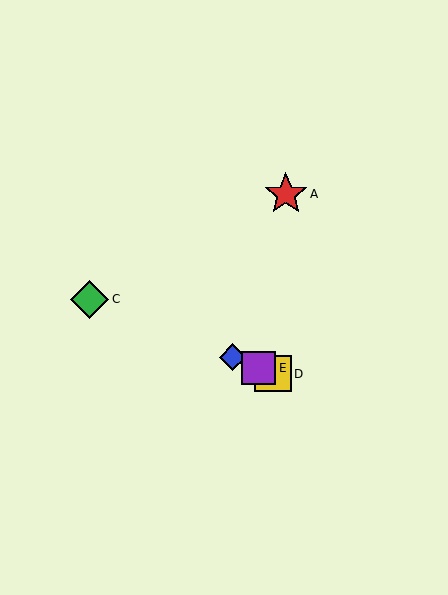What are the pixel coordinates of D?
Object D is at (273, 374).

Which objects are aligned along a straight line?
Objects B, C, D, E are aligned along a straight line.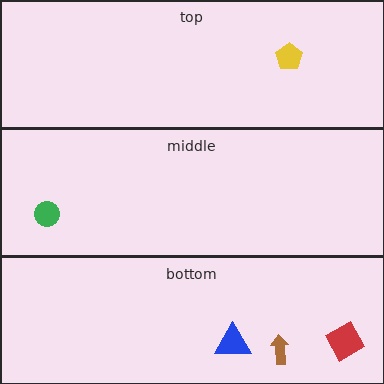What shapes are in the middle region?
The green circle.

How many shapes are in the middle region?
1.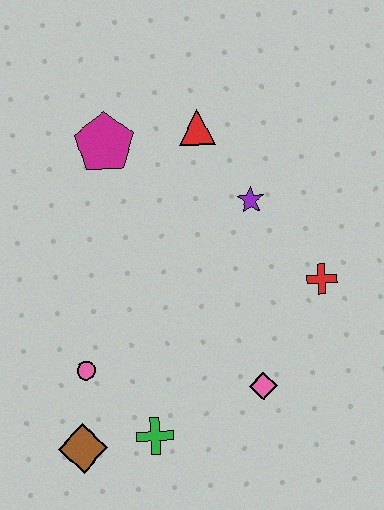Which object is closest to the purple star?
The red triangle is closest to the purple star.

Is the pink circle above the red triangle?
No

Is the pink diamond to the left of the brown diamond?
No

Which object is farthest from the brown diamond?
The red triangle is farthest from the brown diamond.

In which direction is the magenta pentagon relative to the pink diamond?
The magenta pentagon is above the pink diamond.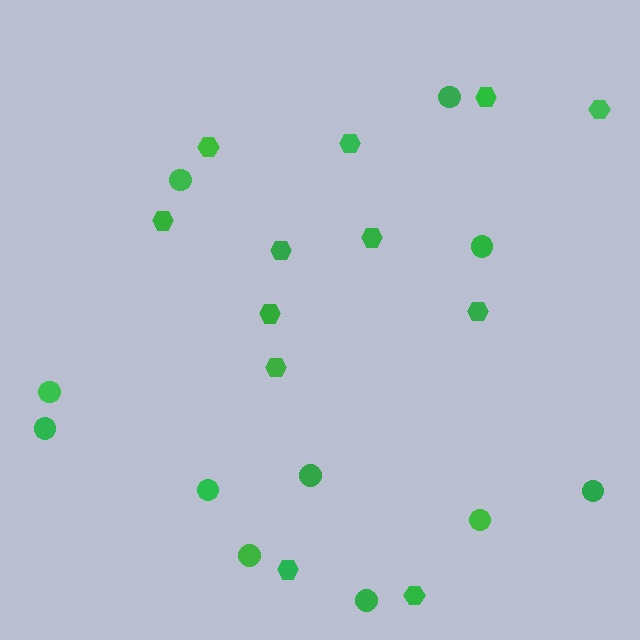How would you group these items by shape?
There are 2 groups: one group of circles (11) and one group of hexagons (12).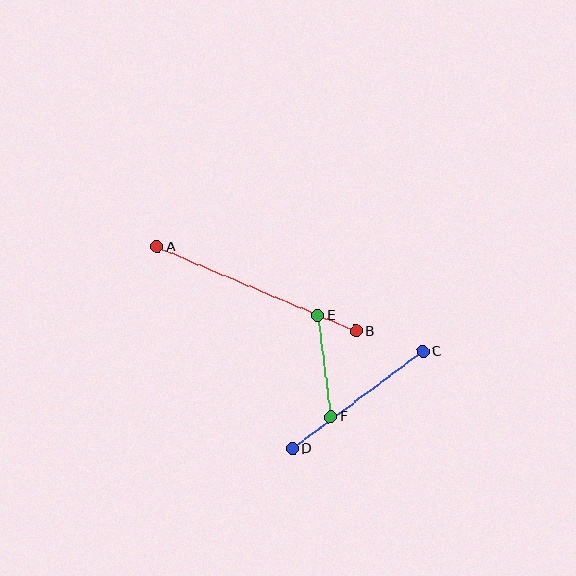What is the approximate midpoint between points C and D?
The midpoint is at approximately (358, 400) pixels.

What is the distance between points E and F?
The distance is approximately 102 pixels.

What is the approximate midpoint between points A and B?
The midpoint is at approximately (256, 289) pixels.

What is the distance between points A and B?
The distance is approximately 216 pixels.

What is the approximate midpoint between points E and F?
The midpoint is at approximately (325, 366) pixels.